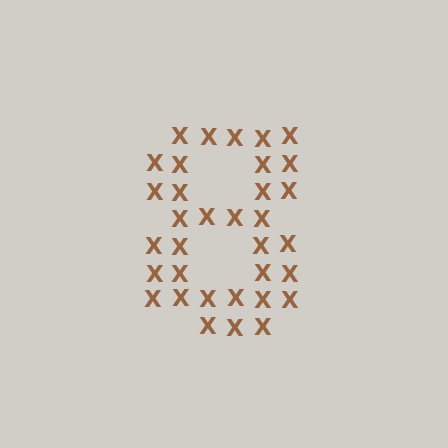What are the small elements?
The small elements are letter X's.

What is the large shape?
The large shape is the digit 8.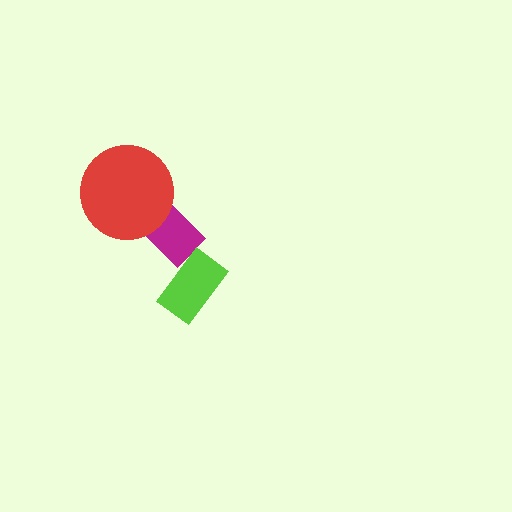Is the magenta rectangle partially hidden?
Yes, it is partially covered by another shape.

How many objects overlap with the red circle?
1 object overlaps with the red circle.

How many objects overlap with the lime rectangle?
0 objects overlap with the lime rectangle.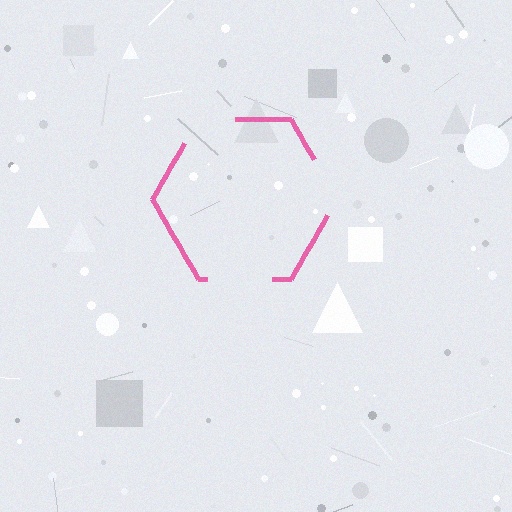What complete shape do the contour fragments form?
The contour fragments form a hexagon.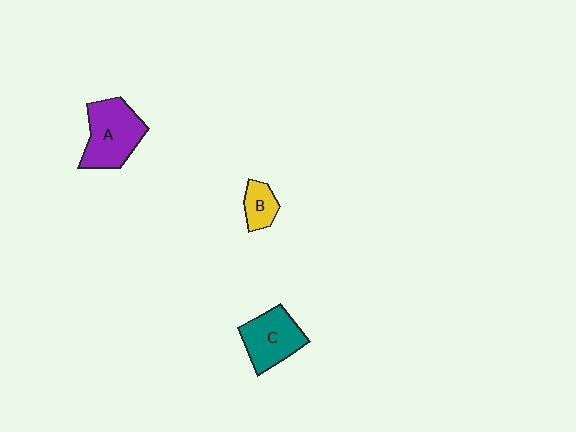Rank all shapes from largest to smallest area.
From largest to smallest: A (purple), C (teal), B (yellow).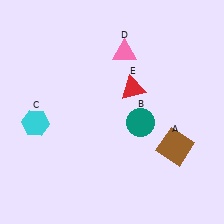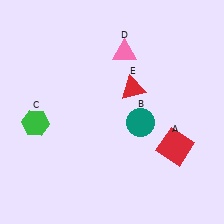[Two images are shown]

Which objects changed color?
A changed from brown to red. C changed from cyan to green.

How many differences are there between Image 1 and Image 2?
There are 2 differences between the two images.